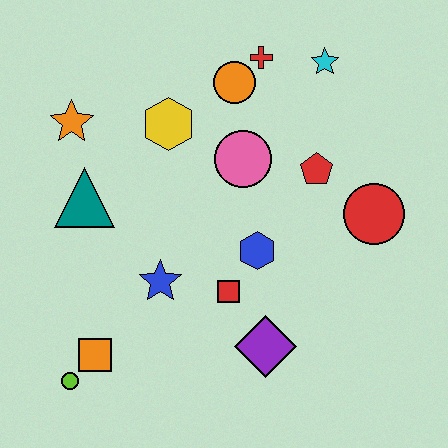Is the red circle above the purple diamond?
Yes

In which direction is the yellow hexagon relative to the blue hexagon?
The yellow hexagon is above the blue hexagon.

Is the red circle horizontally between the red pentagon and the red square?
No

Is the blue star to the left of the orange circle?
Yes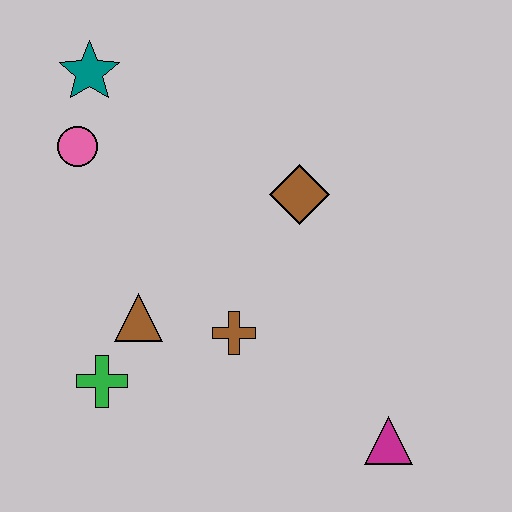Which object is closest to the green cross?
The brown triangle is closest to the green cross.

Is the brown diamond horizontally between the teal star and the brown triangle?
No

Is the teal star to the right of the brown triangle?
No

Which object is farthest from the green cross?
The teal star is farthest from the green cross.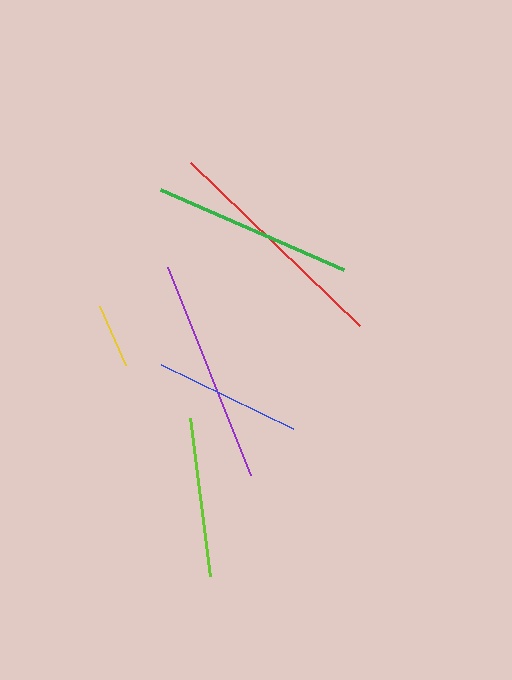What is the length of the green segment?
The green segment is approximately 200 pixels long.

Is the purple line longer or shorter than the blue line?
The purple line is longer than the blue line.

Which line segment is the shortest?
The yellow line is the shortest at approximately 65 pixels.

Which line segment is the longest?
The red line is the longest at approximately 235 pixels.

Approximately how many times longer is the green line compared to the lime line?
The green line is approximately 1.3 times the length of the lime line.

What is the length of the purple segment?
The purple segment is approximately 224 pixels long.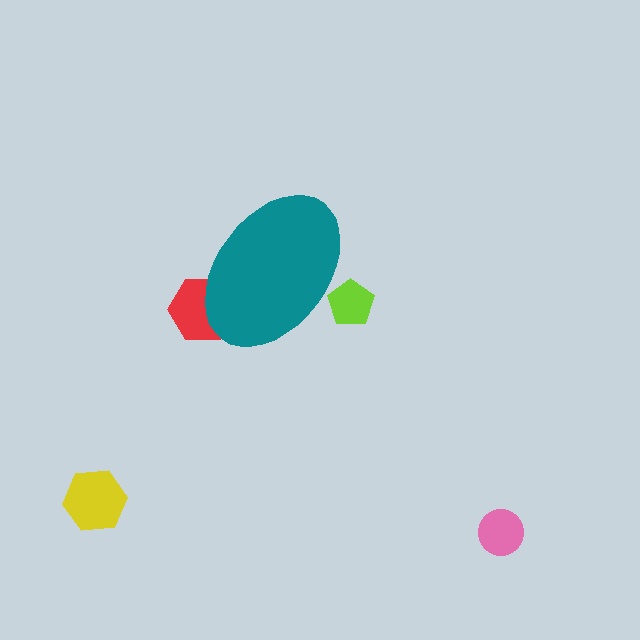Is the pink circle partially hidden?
No, the pink circle is fully visible.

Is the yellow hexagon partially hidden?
No, the yellow hexagon is fully visible.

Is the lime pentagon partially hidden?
Yes, the lime pentagon is partially hidden behind the teal ellipse.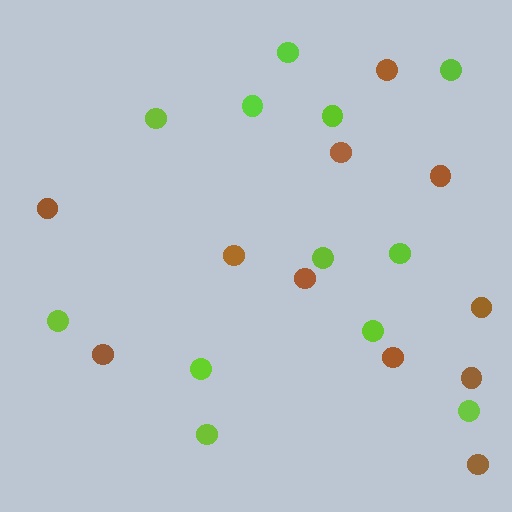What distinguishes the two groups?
There are 2 groups: one group of lime circles (12) and one group of brown circles (11).